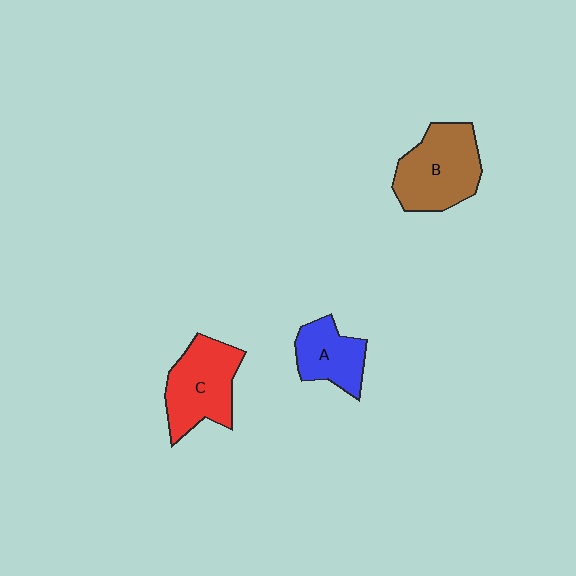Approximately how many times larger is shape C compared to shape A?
Approximately 1.4 times.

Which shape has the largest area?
Shape B (brown).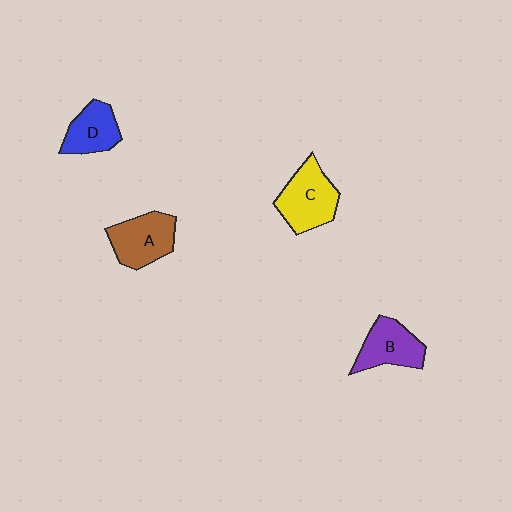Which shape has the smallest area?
Shape D (blue).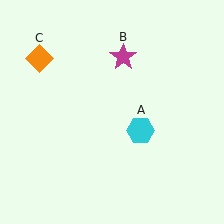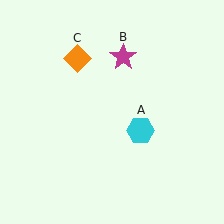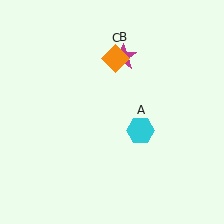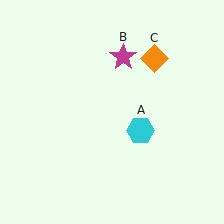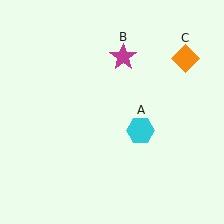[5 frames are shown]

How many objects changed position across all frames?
1 object changed position: orange diamond (object C).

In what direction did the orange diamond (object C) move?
The orange diamond (object C) moved right.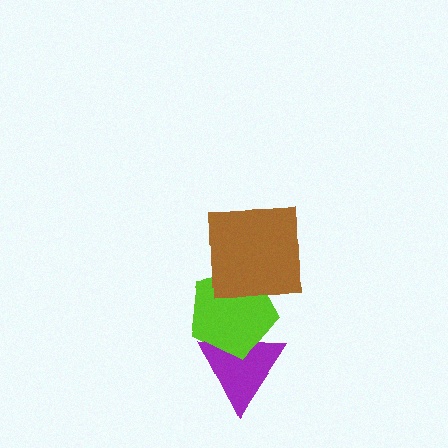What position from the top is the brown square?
The brown square is 1st from the top.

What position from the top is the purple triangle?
The purple triangle is 3rd from the top.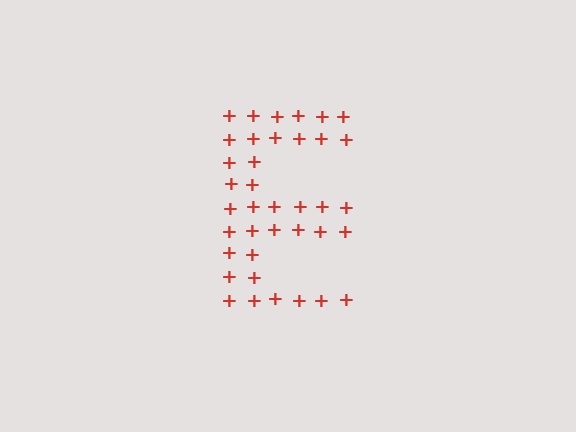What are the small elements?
The small elements are plus signs.